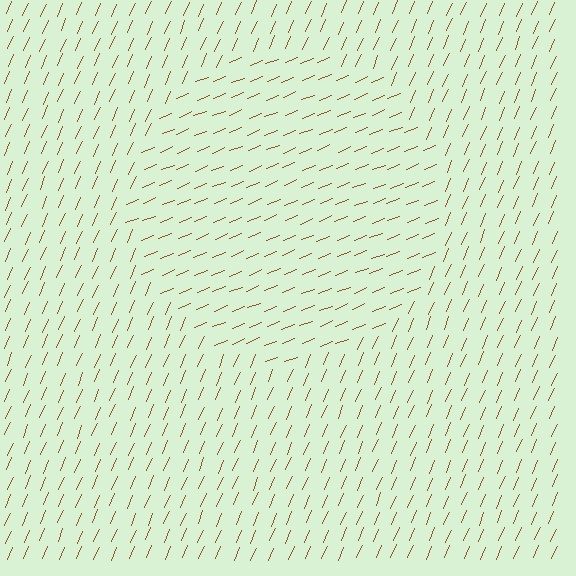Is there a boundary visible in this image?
Yes, there is a texture boundary formed by a change in line orientation.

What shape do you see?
I see a circle.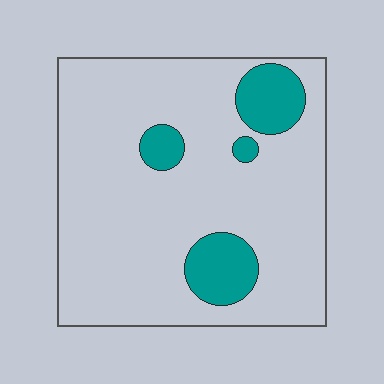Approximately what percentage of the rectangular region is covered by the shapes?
Approximately 15%.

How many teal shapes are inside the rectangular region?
4.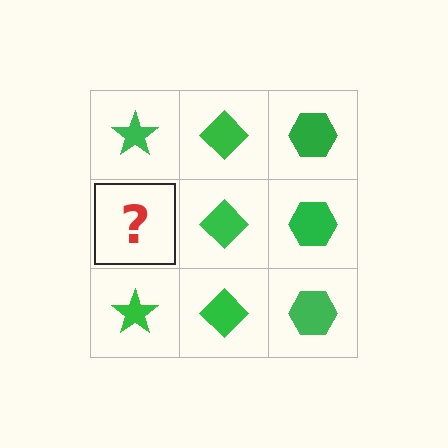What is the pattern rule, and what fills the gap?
The rule is that each column has a consistent shape. The gap should be filled with a green star.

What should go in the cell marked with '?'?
The missing cell should contain a green star.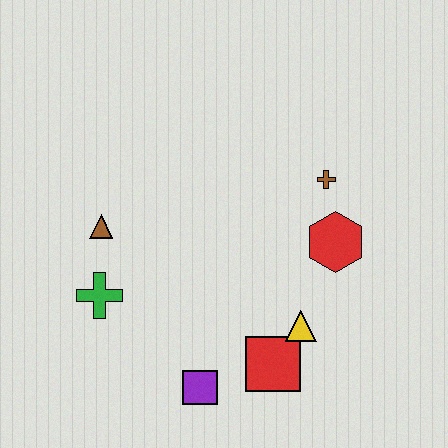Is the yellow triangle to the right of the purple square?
Yes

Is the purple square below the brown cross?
Yes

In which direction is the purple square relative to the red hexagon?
The purple square is below the red hexagon.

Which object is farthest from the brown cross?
The green cross is farthest from the brown cross.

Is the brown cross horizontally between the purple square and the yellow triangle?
No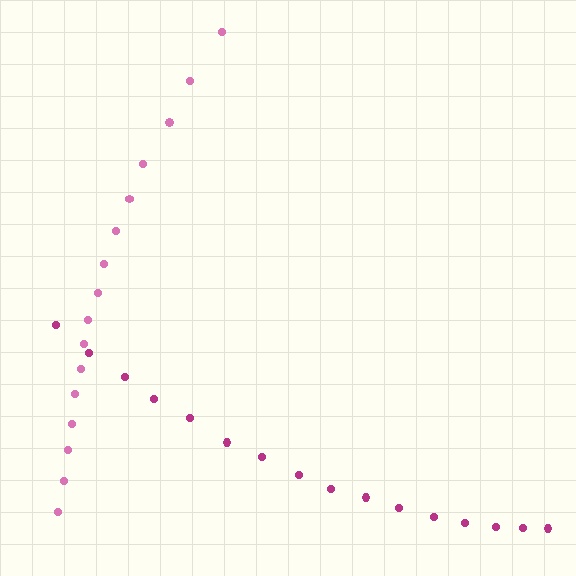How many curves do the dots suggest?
There are 2 distinct paths.